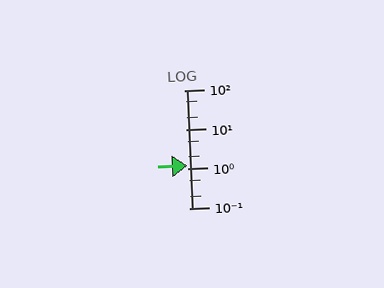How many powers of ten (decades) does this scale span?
The scale spans 3 decades, from 0.1 to 100.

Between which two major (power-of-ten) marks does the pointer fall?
The pointer is between 1 and 10.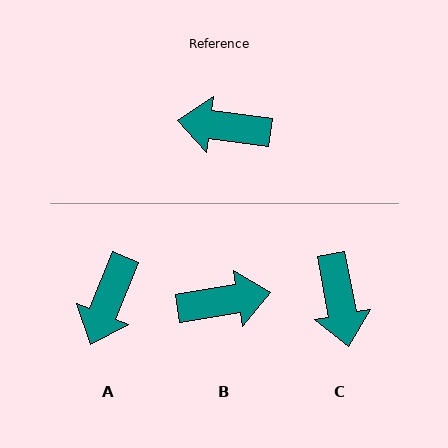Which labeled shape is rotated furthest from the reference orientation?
B, about 162 degrees away.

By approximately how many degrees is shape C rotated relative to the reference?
Approximately 109 degrees counter-clockwise.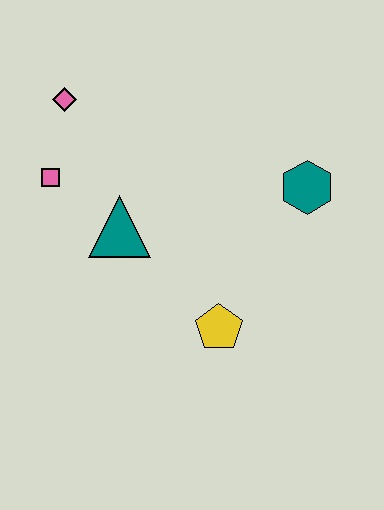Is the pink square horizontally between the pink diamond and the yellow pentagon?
No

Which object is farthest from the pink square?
The teal hexagon is farthest from the pink square.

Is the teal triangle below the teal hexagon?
Yes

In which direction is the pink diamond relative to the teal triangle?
The pink diamond is above the teal triangle.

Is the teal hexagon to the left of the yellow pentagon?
No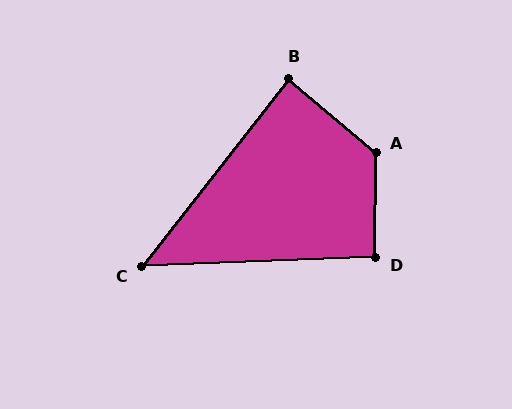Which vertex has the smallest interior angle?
C, at approximately 50 degrees.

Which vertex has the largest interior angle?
A, at approximately 130 degrees.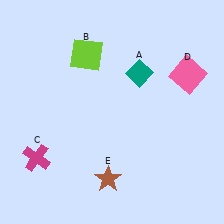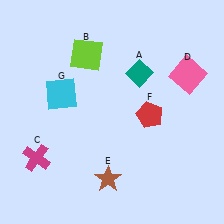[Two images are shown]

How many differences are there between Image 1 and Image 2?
There are 2 differences between the two images.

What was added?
A red pentagon (F), a cyan square (G) were added in Image 2.